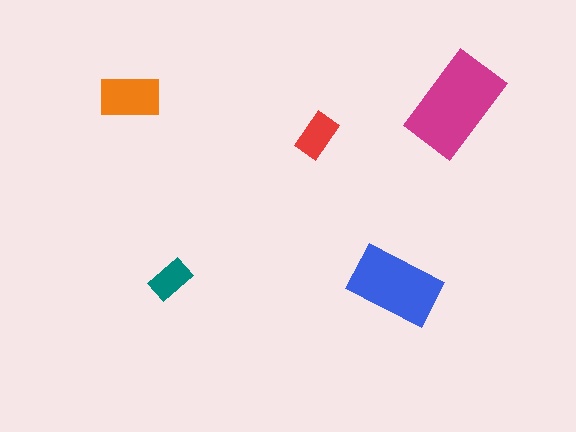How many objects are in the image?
There are 5 objects in the image.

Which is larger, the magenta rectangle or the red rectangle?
The magenta one.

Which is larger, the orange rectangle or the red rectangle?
The orange one.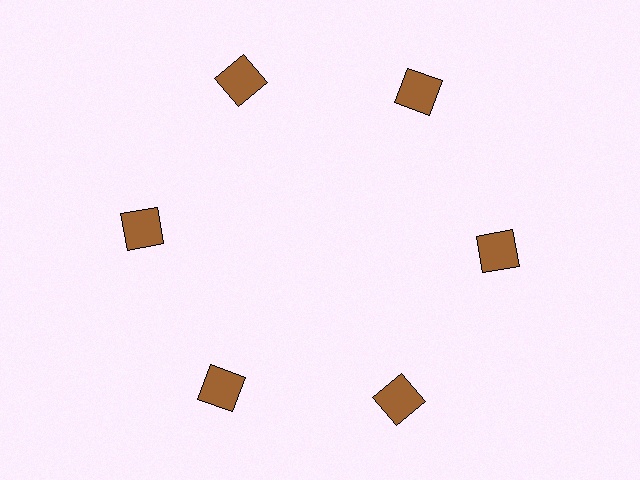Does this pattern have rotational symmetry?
Yes, this pattern has 6-fold rotational symmetry. It looks the same after rotating 60 degrees around the center.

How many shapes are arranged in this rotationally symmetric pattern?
There are 6 shapes, arranged in 6 groups of 1.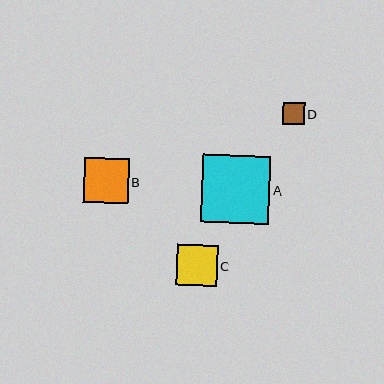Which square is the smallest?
Square D is the smallest with a size of approximately 22 pixels.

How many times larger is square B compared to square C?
Square B is approximately 1.1 times the size of square C.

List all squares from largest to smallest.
From largest to smallest: A, B, C, D.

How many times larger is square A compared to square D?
Square A is approximately 3.1 times the size of square D.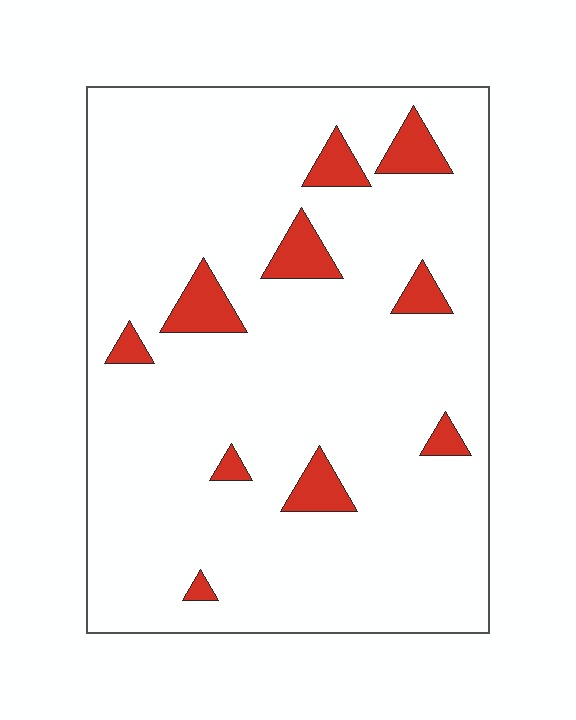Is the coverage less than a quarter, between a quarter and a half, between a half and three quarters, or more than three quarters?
Less than a quarter.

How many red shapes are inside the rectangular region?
10.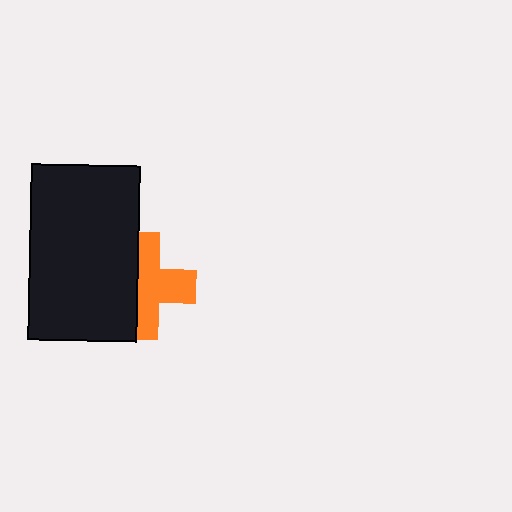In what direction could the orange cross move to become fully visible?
The orange cross could move right. That would shift it out from behind the black rectangle entirely.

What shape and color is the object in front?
The object in front is a black rectangle.